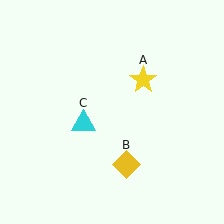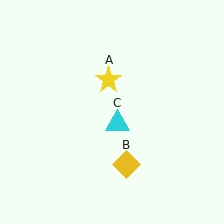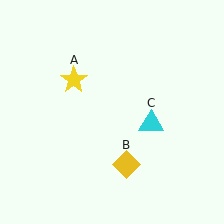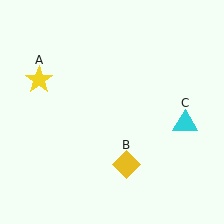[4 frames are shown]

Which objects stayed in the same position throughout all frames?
Yellow diamond (object B) remained stationary.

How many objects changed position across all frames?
2 objects changed position: yellow star (object A), cyan triangle (object C).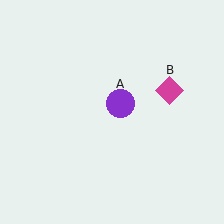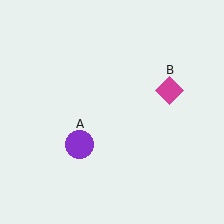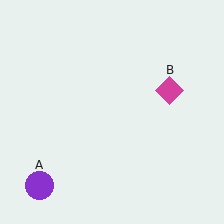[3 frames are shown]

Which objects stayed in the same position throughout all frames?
Magenta diamond (object B) remained stationary.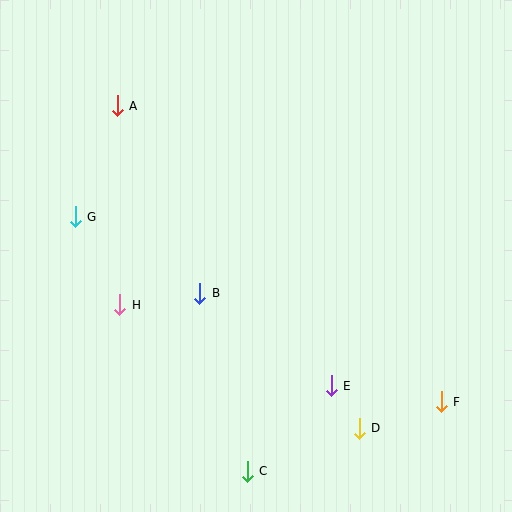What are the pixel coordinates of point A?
Point A is at (117, 106).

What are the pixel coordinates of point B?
Point B is at (200, 293).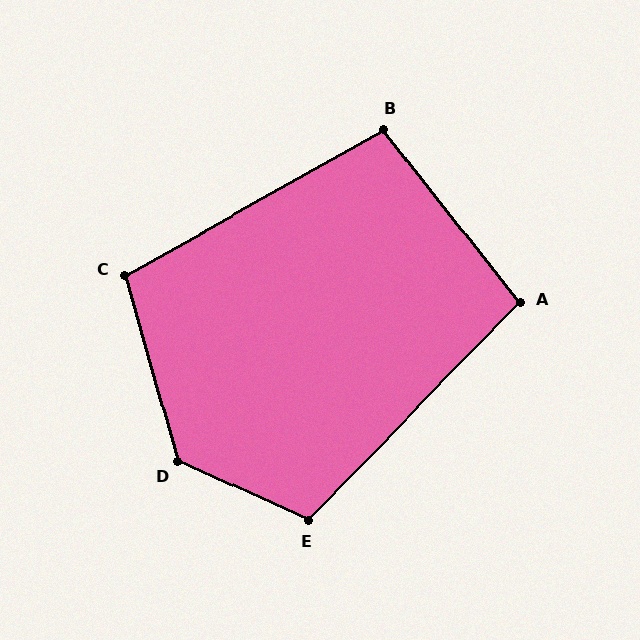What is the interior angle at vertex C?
Approximately 103 degrees (obtuse).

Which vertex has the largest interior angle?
D, at approximately 130 degrees.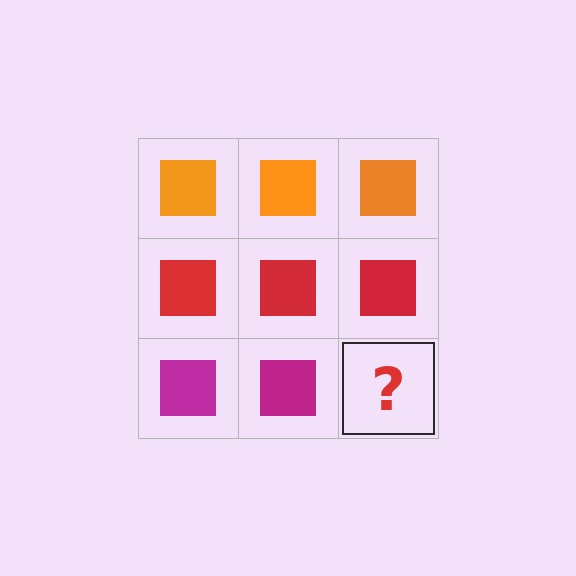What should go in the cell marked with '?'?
The missing cell should contain a magenta square.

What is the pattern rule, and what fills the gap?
The rule is that each row has a consistent color. The gap should be filled with a magenta square.